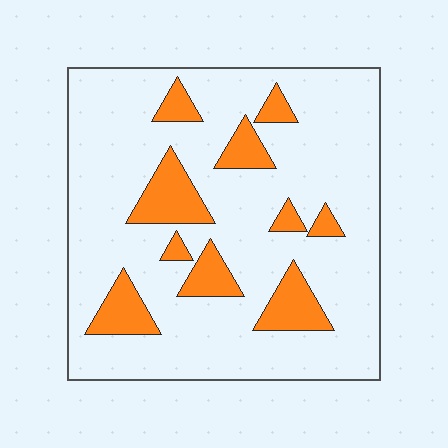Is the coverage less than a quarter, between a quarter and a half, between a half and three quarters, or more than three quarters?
Less than a quarter.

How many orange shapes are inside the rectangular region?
10.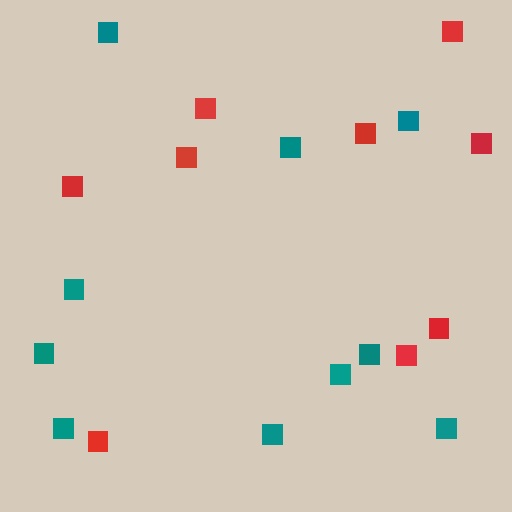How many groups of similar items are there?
There are 2 groups: one group of teal squares (10) and one group of red squares (9).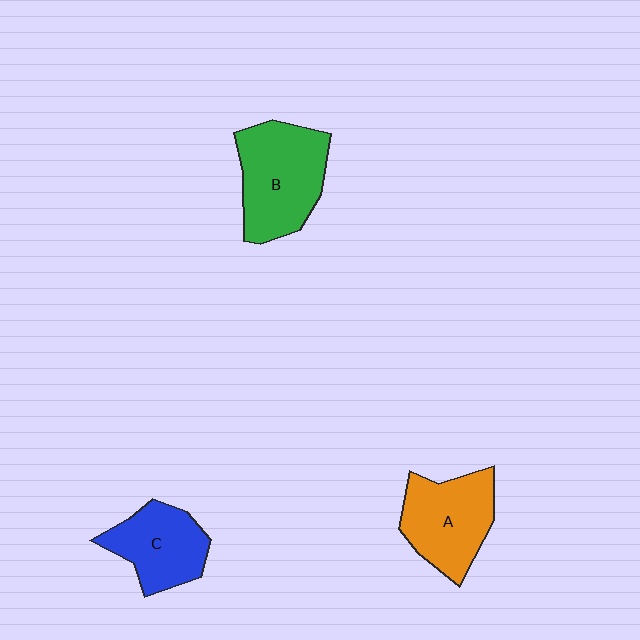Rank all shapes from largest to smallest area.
From largest to smallest: B (green), A (orange), C (blue).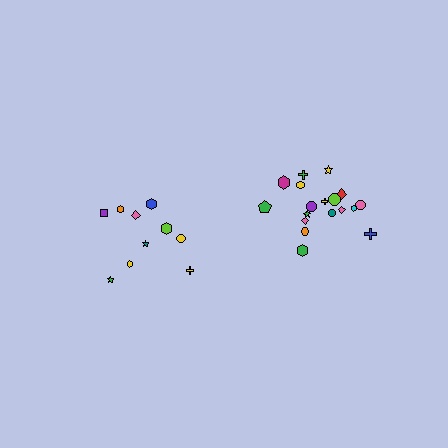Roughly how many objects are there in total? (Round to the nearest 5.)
Roughly 30 objects in total.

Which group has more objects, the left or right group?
The right group.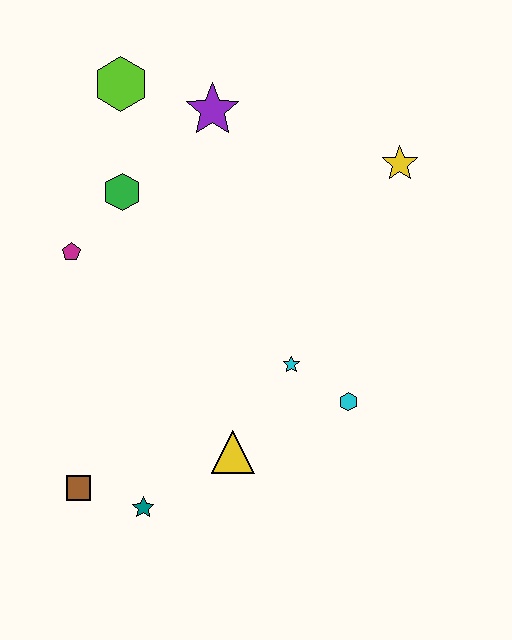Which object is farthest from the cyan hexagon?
The lime hexagon is farthest from the cyan hexagon.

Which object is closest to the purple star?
The lime hexagon is closest to the purple star.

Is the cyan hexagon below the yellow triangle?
No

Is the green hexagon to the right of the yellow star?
No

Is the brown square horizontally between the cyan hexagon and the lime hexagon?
No